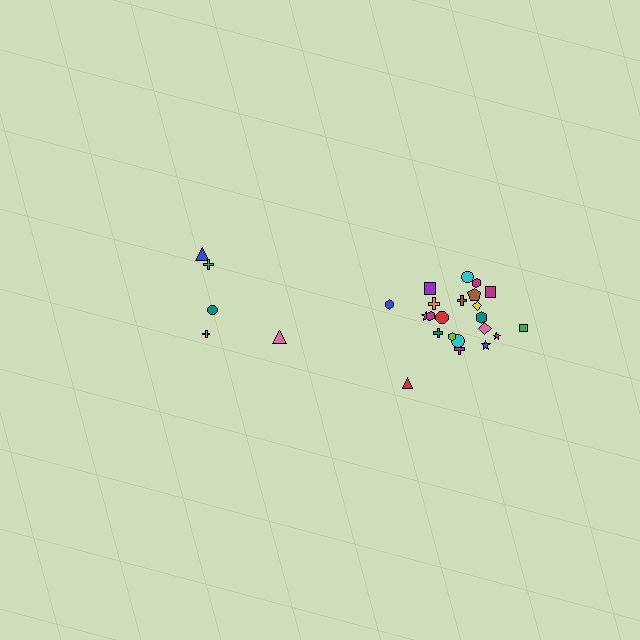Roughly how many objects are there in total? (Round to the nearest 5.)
Roughly 25 objects in total.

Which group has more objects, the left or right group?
The right group.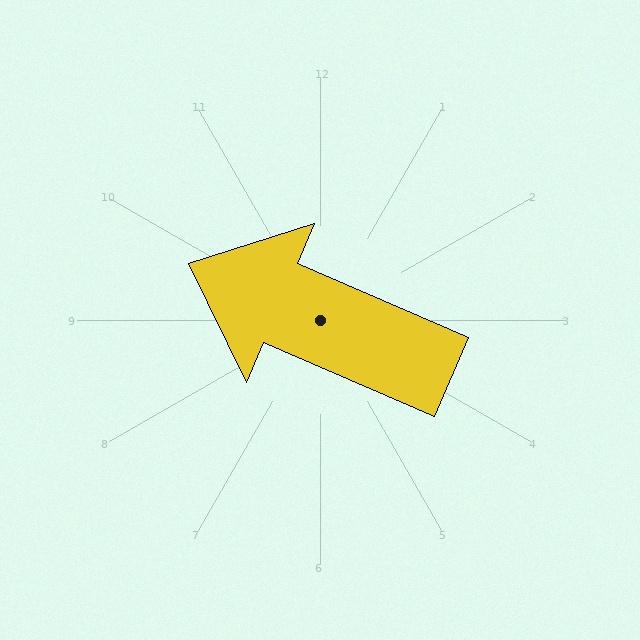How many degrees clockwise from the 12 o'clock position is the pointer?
Approximately 293 degrees.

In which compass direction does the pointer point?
Northwest.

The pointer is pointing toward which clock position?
Roughly 10 o'clock.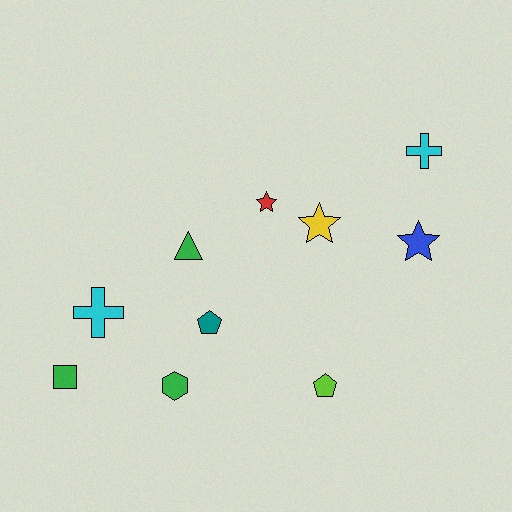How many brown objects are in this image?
There are no brown objects.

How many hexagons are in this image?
There is 1 hexagon.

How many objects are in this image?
There are 10 objects.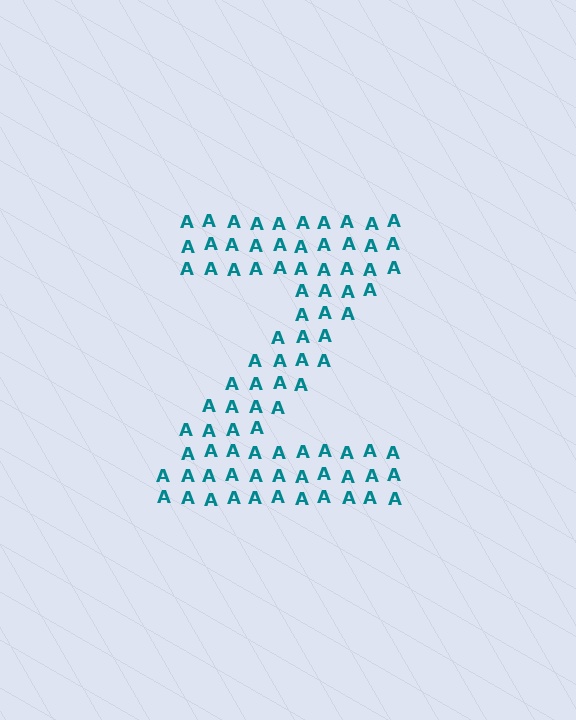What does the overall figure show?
The overall figure shows the letter Z.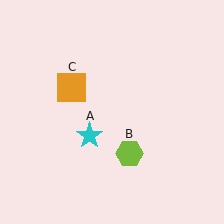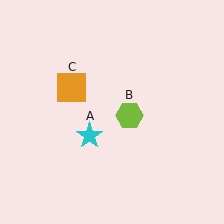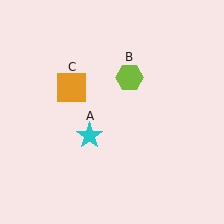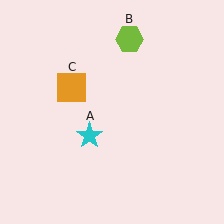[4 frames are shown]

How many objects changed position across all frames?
1 object changed position: lime hexagon (object B).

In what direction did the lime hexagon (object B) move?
The lime hexagon (object B) moved up.